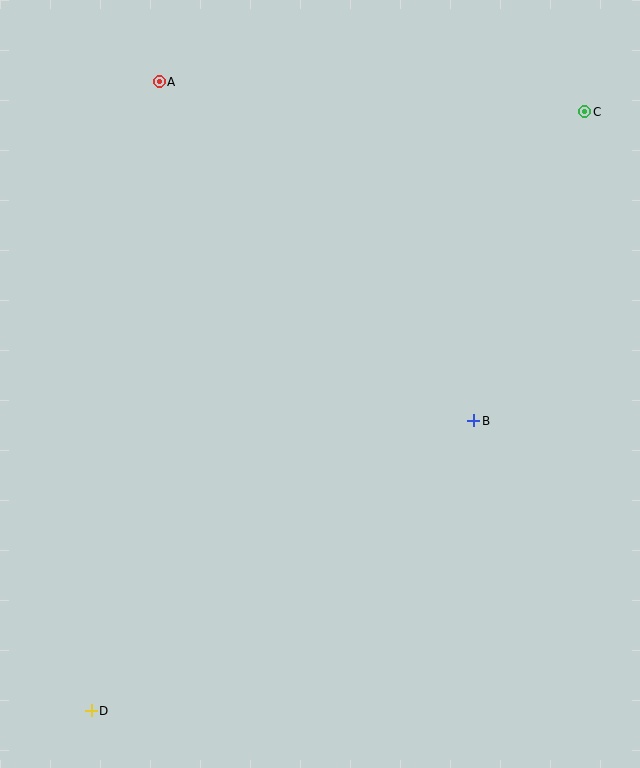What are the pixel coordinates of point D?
Point D is at (91, 711).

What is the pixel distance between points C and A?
The distance between C and A is 426 pixels.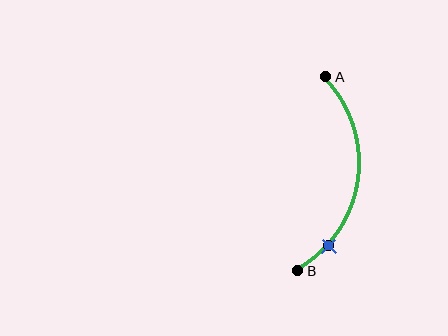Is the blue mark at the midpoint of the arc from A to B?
No. The blue mark lies on the arc but is closer to endpoint B. The arc midpoint would be at the point on the curve equidistant along the arc from both A and B.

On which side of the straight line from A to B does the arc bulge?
The arc bulges to the right of the straight line connecting A and B.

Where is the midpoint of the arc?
The arc midpoint is the point on the curve farthest from the straight line joining A and B. It sits to the right of that line.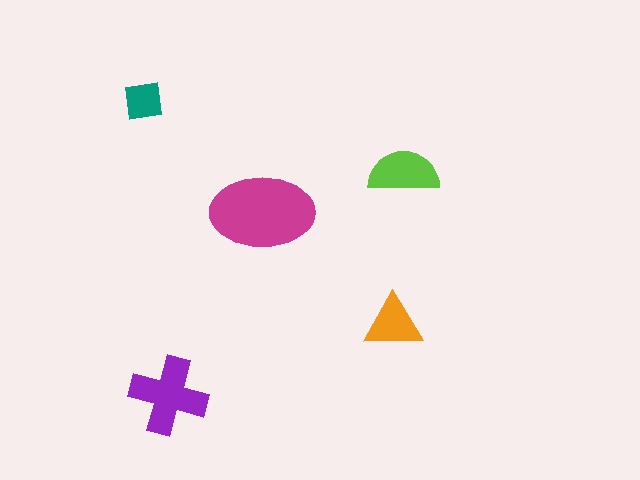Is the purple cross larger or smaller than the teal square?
Larger.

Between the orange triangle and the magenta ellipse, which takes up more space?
The magenta ellipse.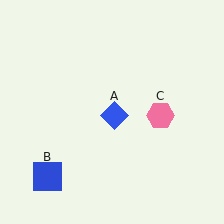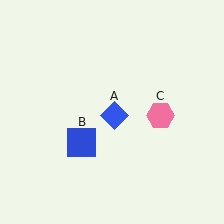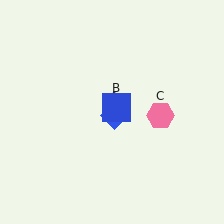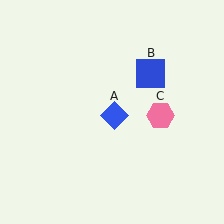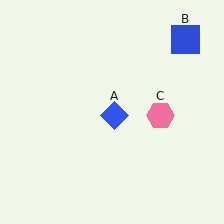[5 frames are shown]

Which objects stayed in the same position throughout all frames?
Blue diamond (object A) and pink hexagon (object C) remained stationary.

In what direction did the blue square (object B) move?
The blue square (object B) moved up and to the right.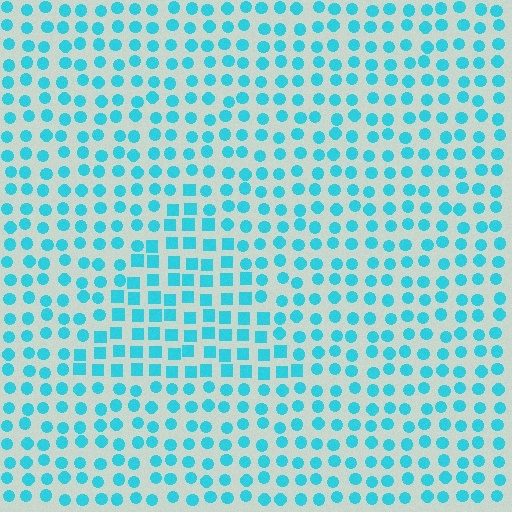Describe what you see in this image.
The image is filled with small cyan elements arranged in a uniform grid. A triangle-shaped region contains squares, while the surrounding area contains circles. The boundary is defined purely by the change in element shape.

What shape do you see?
I see a triangle.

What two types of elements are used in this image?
The image uses squares inside the triangle region and circles outside it.